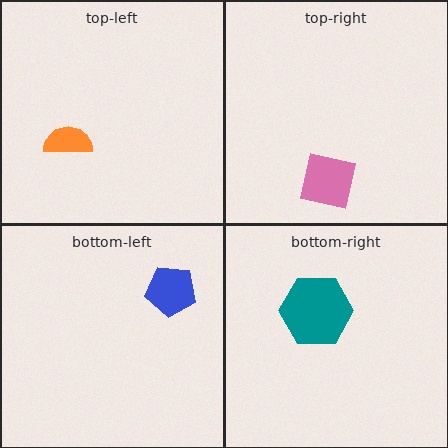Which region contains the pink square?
The top-right region.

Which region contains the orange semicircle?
The top-left region.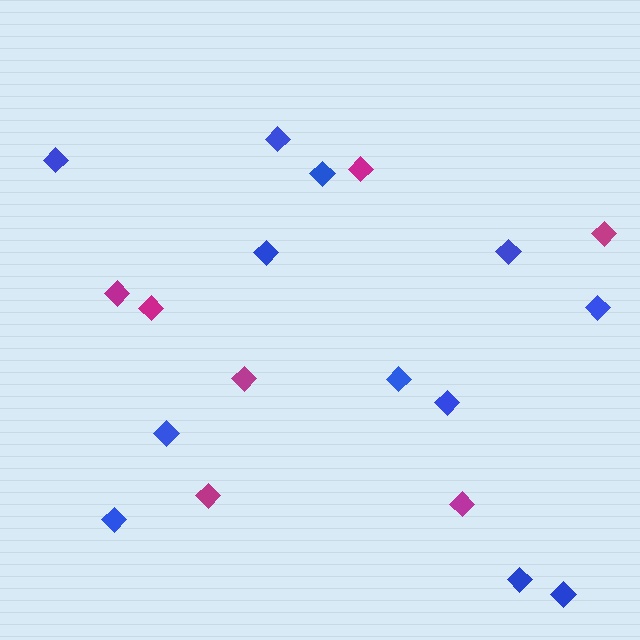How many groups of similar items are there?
There are 2 groups: one group of blue diamonds (12) and one group of magenta diamonds (7).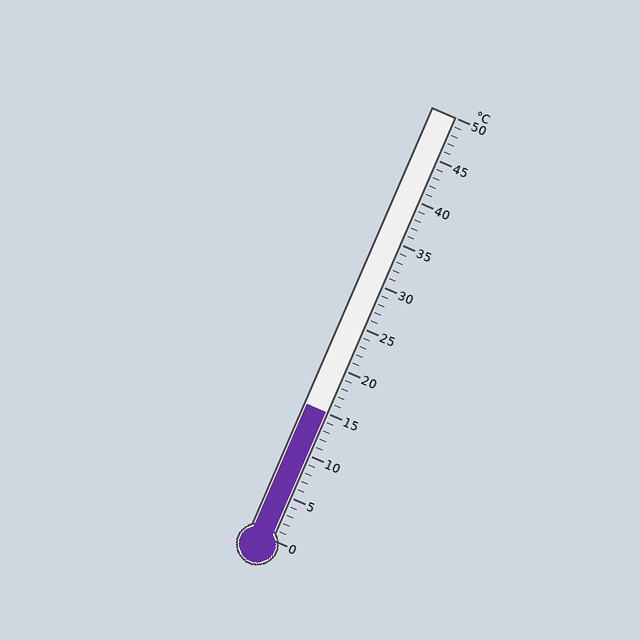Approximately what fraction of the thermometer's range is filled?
The thermometer is filled to approximately 30% of its range.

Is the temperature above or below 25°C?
The temperature is below 25°C.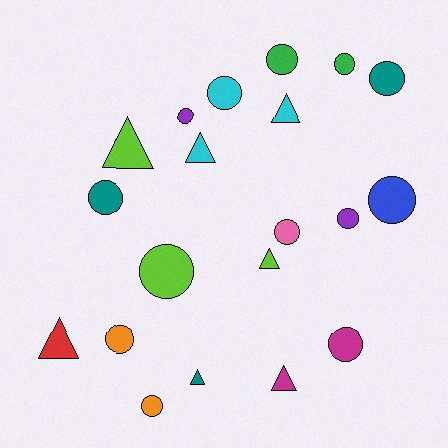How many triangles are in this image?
There are 7 triangles.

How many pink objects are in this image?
There is 1 pink object.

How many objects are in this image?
There are 20 objects.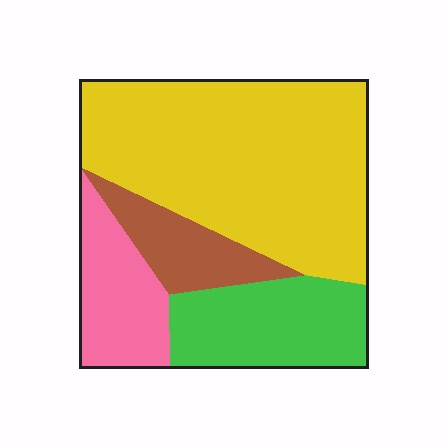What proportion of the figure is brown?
Brown covers 11% of the figure.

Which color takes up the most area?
Yellow, at roughly 55%.